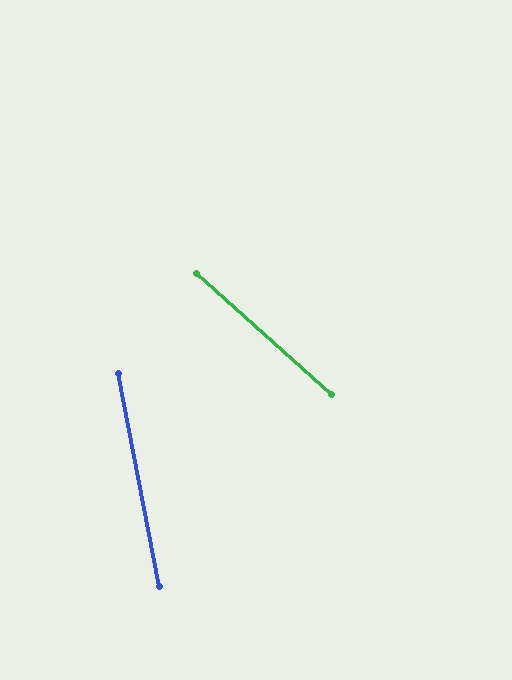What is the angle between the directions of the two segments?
Approximately 37 degrees.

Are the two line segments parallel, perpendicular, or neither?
Neither parallel nor perpendicular — they differ by about 37°.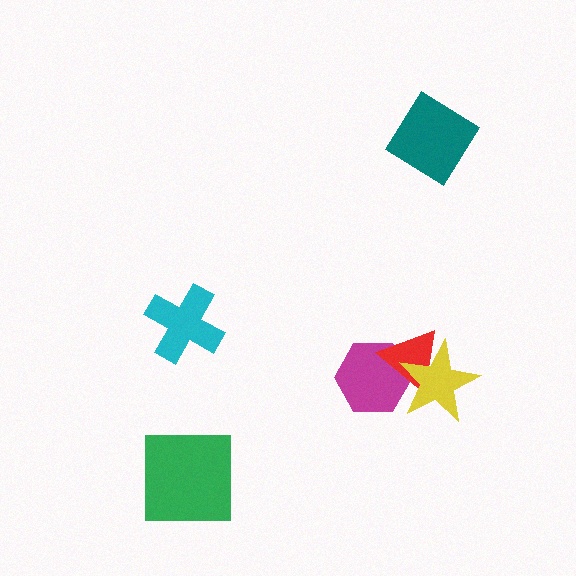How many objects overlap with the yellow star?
2 objects overlap with the yellow star.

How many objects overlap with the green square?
0 objects overlap with the green square.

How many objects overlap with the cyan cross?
0 objects overlap with the cyan cross.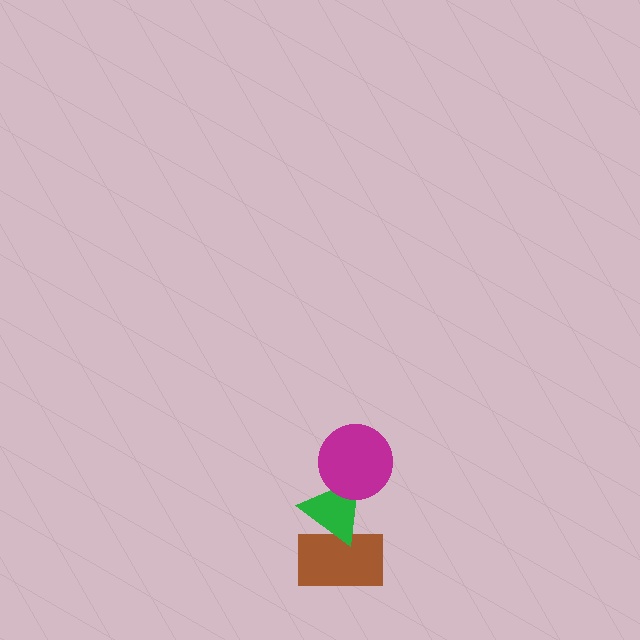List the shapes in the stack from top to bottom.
From top to bottom: the magenta circle, the green triangle, the brown rectangle.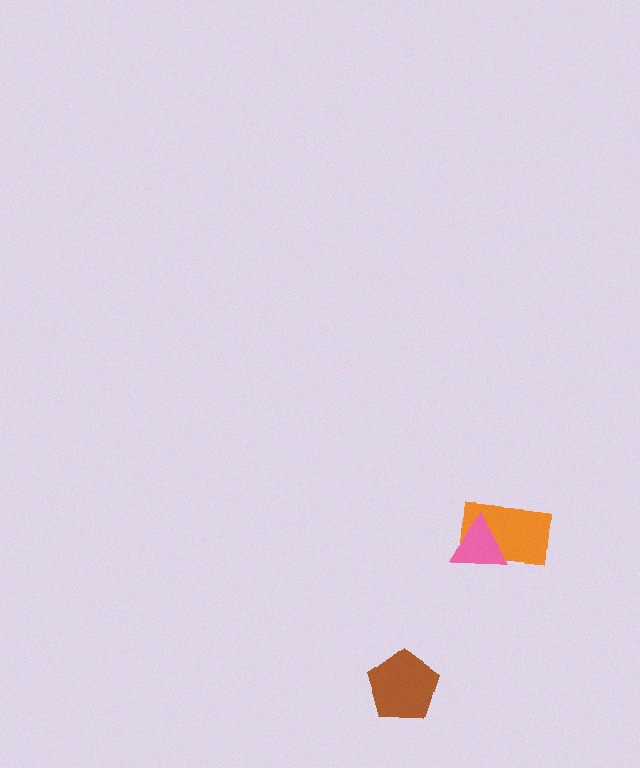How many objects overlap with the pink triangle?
1 object overlaps with the pink triangle.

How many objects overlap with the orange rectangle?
1 object overlaps with the orange rectangle.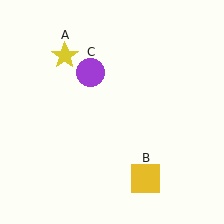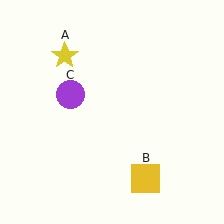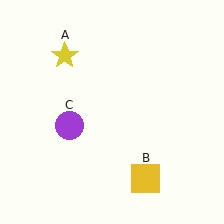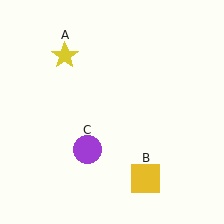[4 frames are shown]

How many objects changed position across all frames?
1 object changed position: purple circle (object C).